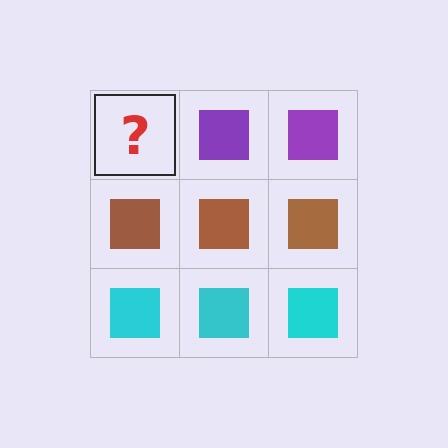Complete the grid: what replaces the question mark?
The question mark should be replaced with a purple square.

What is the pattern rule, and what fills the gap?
The rule is that each row has a consistent color. The gap should be filled with a purple square.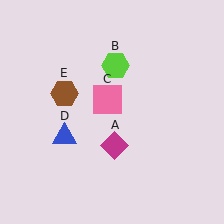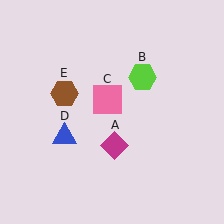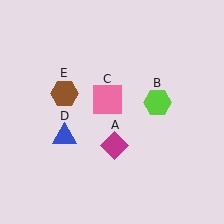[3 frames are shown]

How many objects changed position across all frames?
1 object changed position: lime hexagon (object B).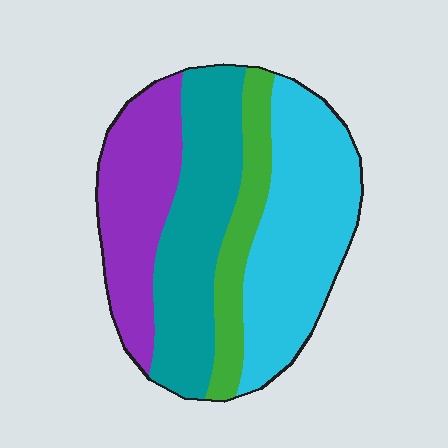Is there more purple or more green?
Purple.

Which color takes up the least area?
Green, at roughly 15%.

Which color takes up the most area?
Cyan, at roughly 35%.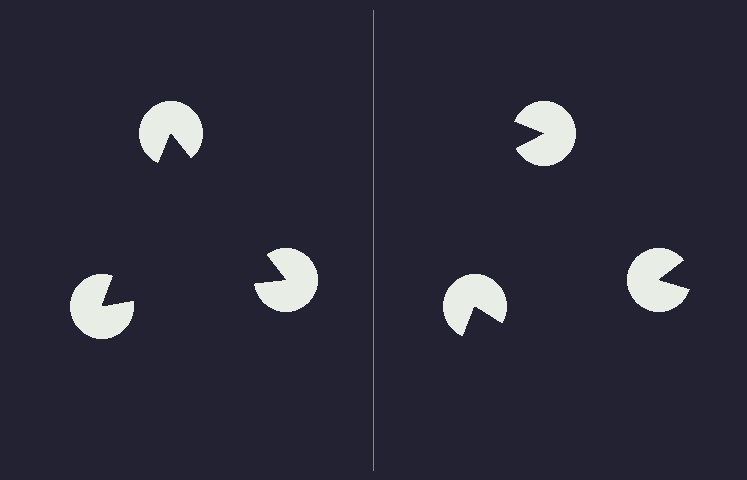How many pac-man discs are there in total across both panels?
6 — 3 on each side.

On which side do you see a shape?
An illusory triangle appears on the left side. On the right side the wedge cuts are rotated, so no coherent shape forms.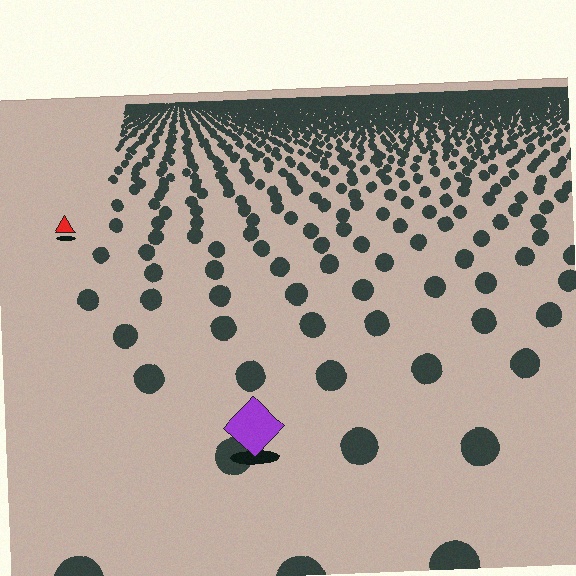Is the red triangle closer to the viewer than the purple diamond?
No. The purple diamond is closer — you can tell from the texture gradient: the ground texture is coarser near it.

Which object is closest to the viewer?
The purple diamond is closest. The texture marks near it are larger and more spread out.